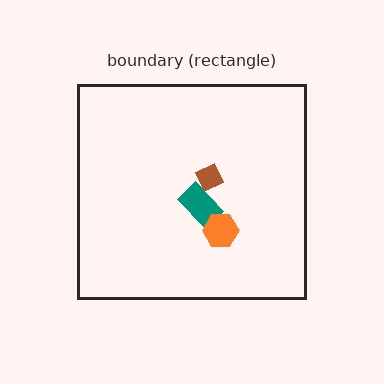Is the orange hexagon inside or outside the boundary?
Inside.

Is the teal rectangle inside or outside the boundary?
Inside.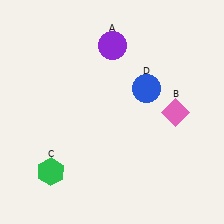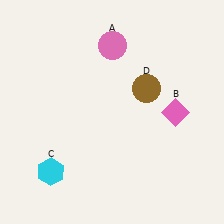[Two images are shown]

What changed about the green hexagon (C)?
In Image 1, C is green. In Image 2, it changed to cyan.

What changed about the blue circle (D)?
In Image 1, D is blue. In Image 2, it changed to brown.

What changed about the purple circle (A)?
In Image 1, A is purple. In Image 2, it changed to pink.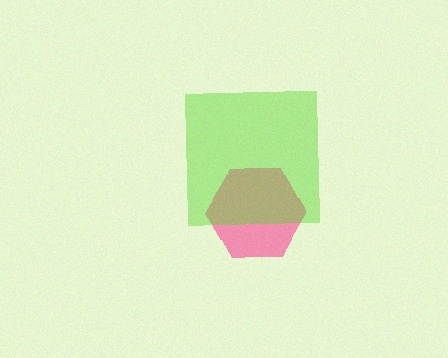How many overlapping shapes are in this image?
There are 2 overlapping shapes in the image.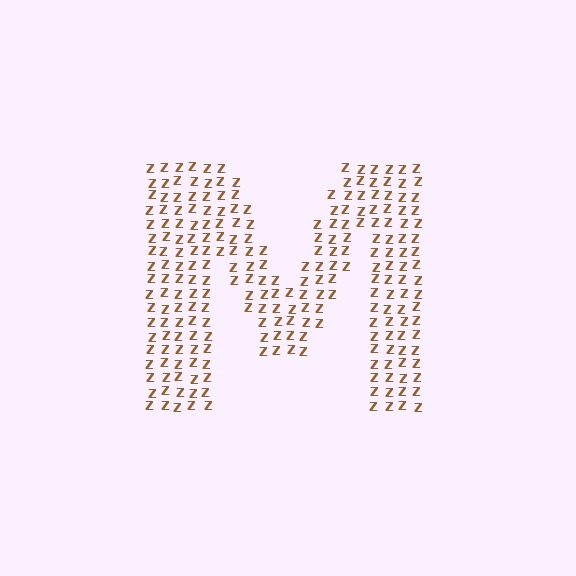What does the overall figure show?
The overall figure shows the letter M.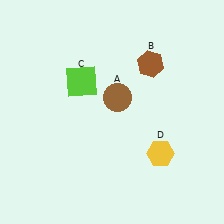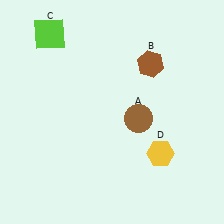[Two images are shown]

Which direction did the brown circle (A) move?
The brown circle (A) moved down.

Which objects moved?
The objects that moved are: the brown circle (A), the lime square (C).